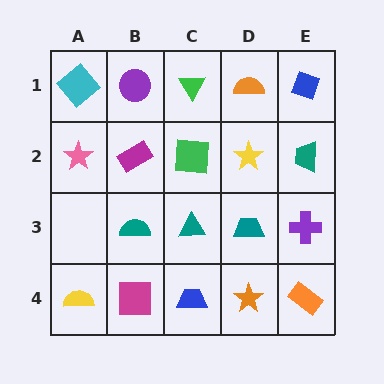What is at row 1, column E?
A blue diamond.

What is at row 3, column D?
A teal trapezoid.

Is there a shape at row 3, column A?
No, that cell is empty.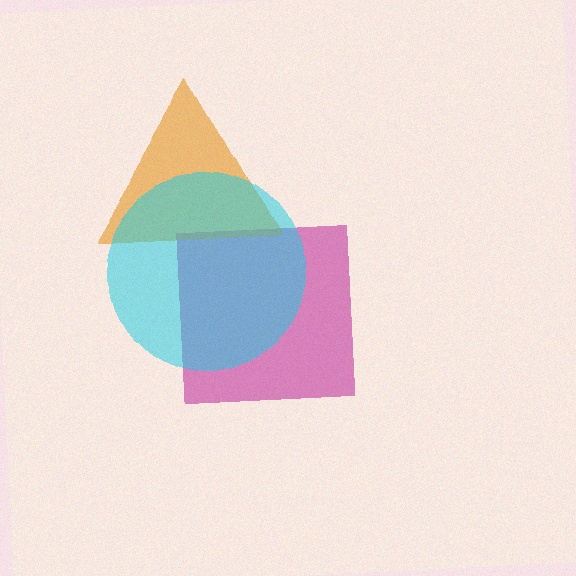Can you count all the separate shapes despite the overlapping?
Yes, there are 3 separate shapes.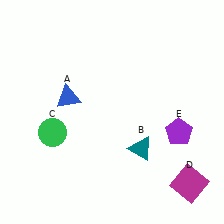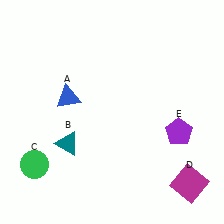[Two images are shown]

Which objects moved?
The objects that moved are: the teal triangle (B), the green circle (C).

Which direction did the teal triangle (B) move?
The teal triangle (B) moved left.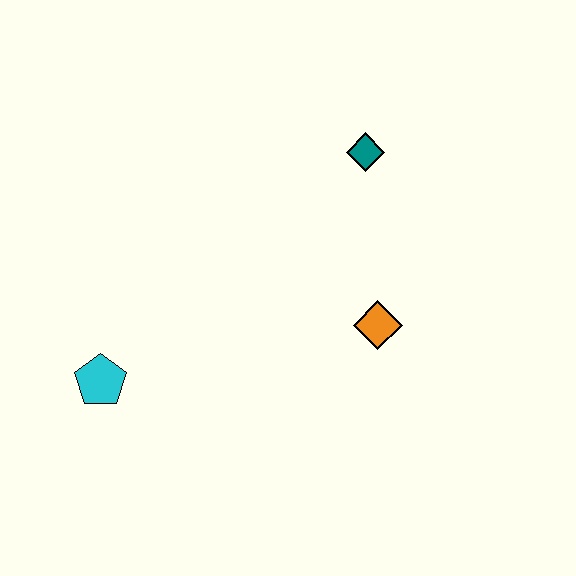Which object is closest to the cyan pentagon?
The orange diamond is closest to the cyan pentagon.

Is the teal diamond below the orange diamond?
No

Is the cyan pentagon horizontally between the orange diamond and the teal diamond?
No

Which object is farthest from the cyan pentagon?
The teal diamond is farthest from the cyan pentagon.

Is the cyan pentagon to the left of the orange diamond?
Yes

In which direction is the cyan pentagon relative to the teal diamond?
The cyan pentagon is to the left of the teal diamond.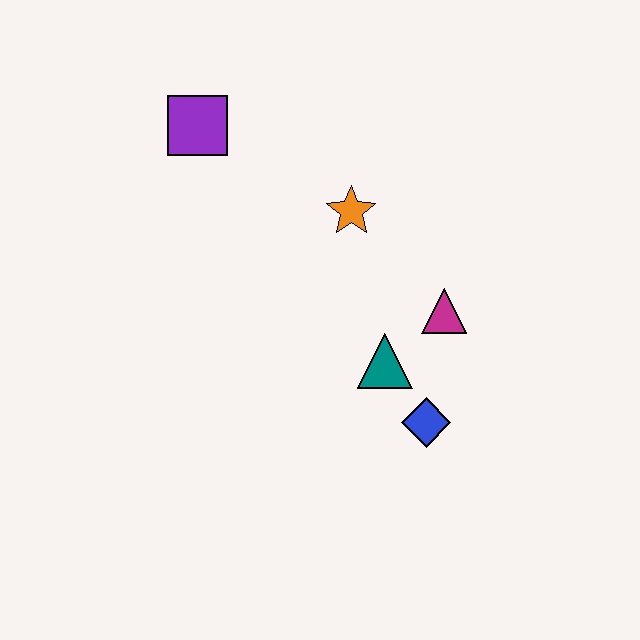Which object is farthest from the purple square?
The blue diamond is farthest from the purple square.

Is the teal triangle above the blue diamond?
Yes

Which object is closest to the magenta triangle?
The teal triangle is closest to the magenta triangle.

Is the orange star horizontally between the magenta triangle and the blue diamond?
No